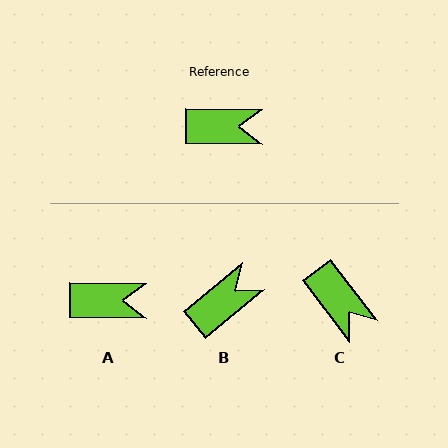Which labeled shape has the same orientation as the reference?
A.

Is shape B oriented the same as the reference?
No, it is off by about 40 degrees.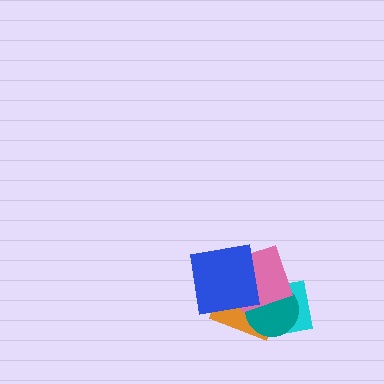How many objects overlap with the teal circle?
3 objects overlap with the teal circle.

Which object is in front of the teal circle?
The pink square is in front of the teal circle.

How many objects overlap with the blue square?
2 objects overlap with the blue square.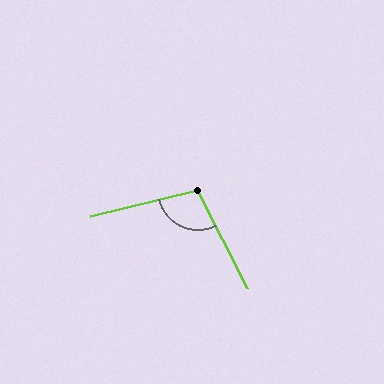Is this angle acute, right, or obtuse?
It is obtuse.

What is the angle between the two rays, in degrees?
Approximately 103 degrees.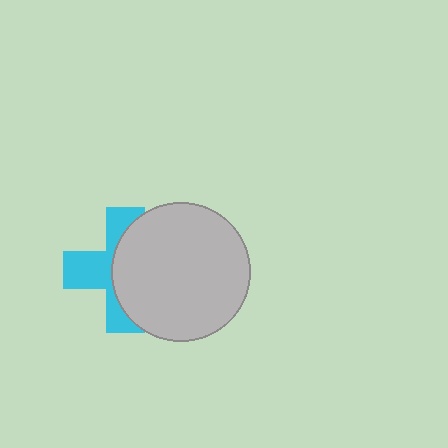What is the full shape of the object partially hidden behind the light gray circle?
The partially hidden object is a cyan cross.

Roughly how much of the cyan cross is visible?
About half of it is visible (roughly 45%).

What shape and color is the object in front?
The object in front is a light gray circle.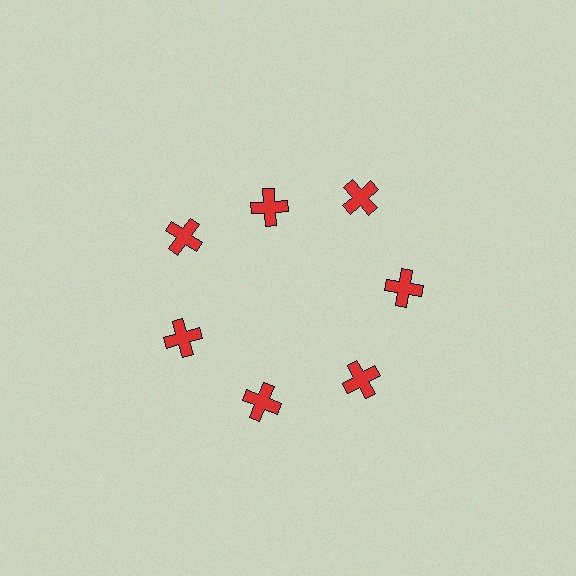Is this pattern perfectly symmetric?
No. The 7 red crosses are arranged in a ring, but one element near the 12 o'clock position is pulled inward toward the center, breaking the 7-fold rotational symmetry.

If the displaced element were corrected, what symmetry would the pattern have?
It would have 7-fold rotational symmetry — the pattern would map onto itself every 51 degrees.